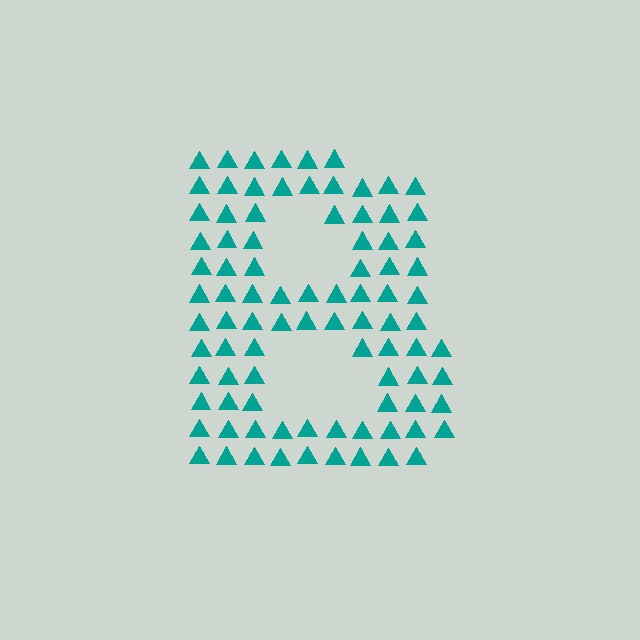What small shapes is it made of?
It is made of small triangles.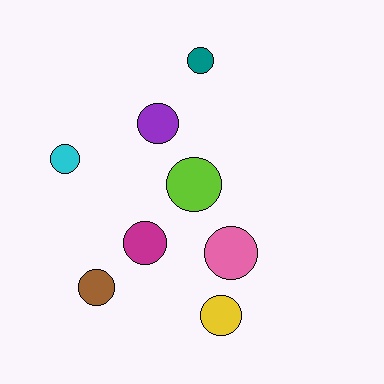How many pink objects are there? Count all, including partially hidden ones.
There is 1 pink object.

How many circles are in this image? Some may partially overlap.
There are 8 circles.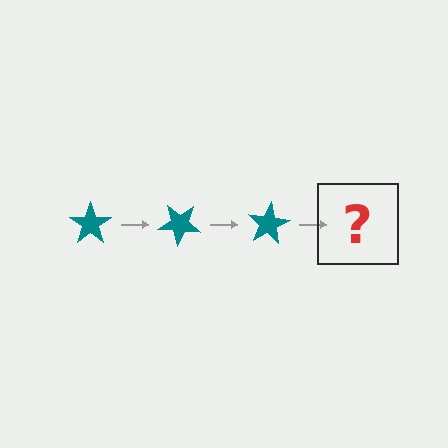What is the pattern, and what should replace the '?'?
The pattern is that the star rotates 40 degrees each step. The '?' should be a teal star rotated 120 degrees.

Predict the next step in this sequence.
The next step is a teal star rotated 120 degrees.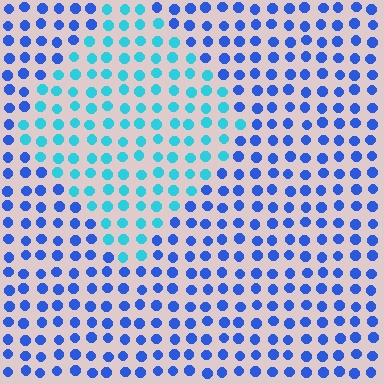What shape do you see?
I see a diamond.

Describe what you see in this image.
The image is filled with small blue elements in a uniform arrangement. A diamond-shaped region is visible where the elements are tinted to a slightly different hue, forming a subtle color boundary.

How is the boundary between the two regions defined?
The boundary is defined purely by a slight shift in hue (about 39 degrees). Spacing, size, and orientation are identical on both sides.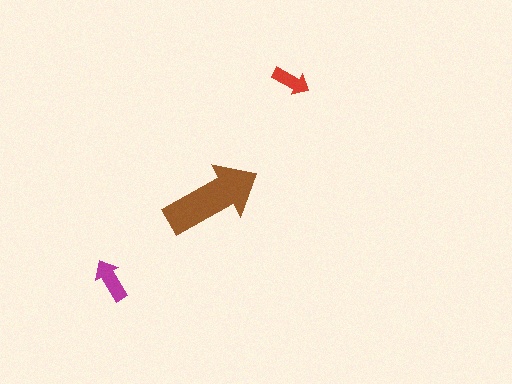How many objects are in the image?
There are 3 objects in the image.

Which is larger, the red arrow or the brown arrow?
The brown one.